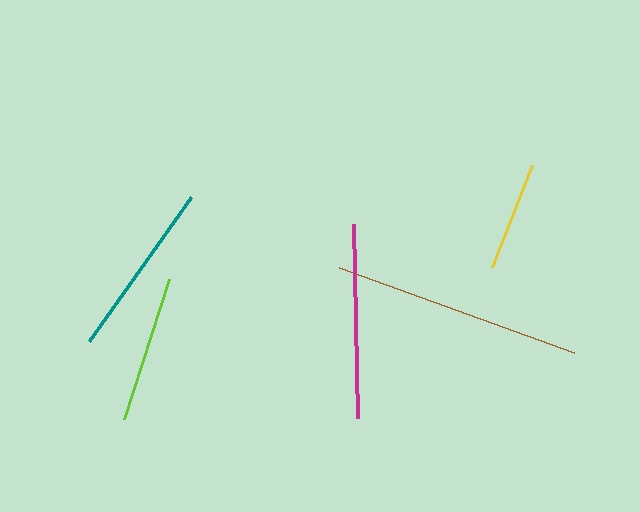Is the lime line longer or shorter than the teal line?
The teal line is longer than the lime line.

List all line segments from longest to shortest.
From longest to shortest: brown, magenta, teal, lime, yellow.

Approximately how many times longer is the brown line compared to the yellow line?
The brown line is approximately 2.3 times the length of the yellow line.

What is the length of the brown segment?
The brown segment is approximately 250 pixels long.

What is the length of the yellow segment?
The yellow segment is approximately 109 pixels long.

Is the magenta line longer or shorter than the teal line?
The magenta line is longer than the teal line.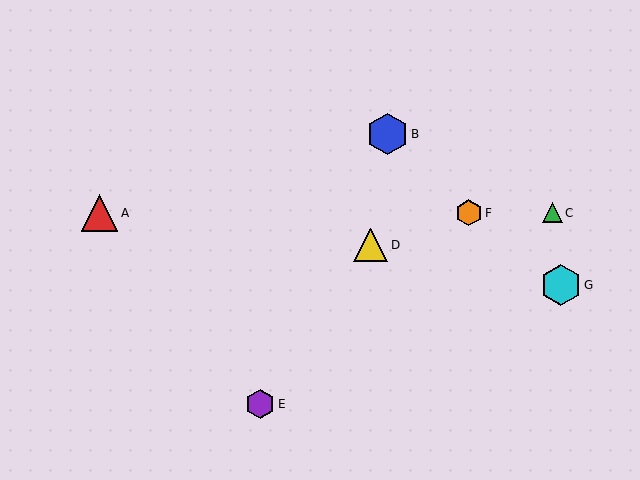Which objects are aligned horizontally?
Objects A, C, F are aligned horizontally.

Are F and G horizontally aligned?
No, F is at y≈213 and G is at y≈285.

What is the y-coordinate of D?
Object D is at y≈245.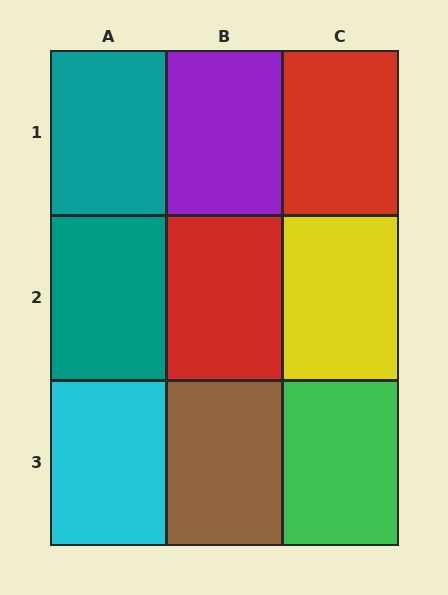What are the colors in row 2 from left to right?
Teal, red, yellow.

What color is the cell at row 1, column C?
Red.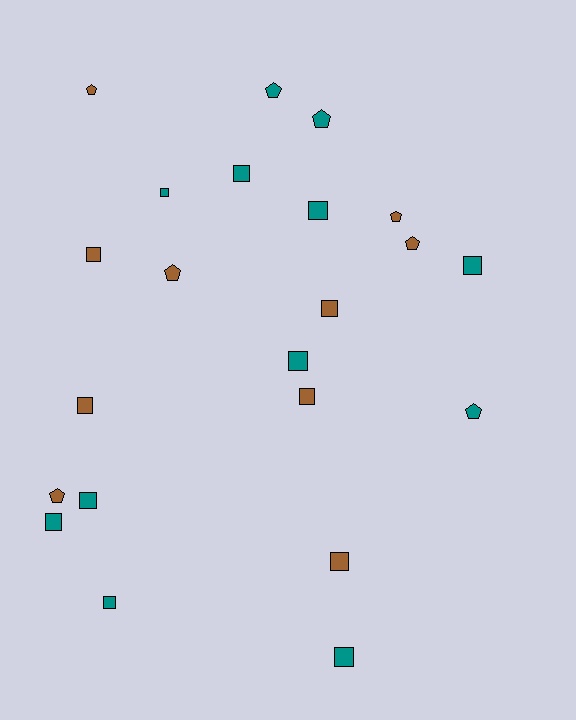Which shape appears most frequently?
Square, with 14 objects.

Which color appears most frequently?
Teal, with 12 objects.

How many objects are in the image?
There are 22 objects.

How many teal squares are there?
There are 9 teal squares.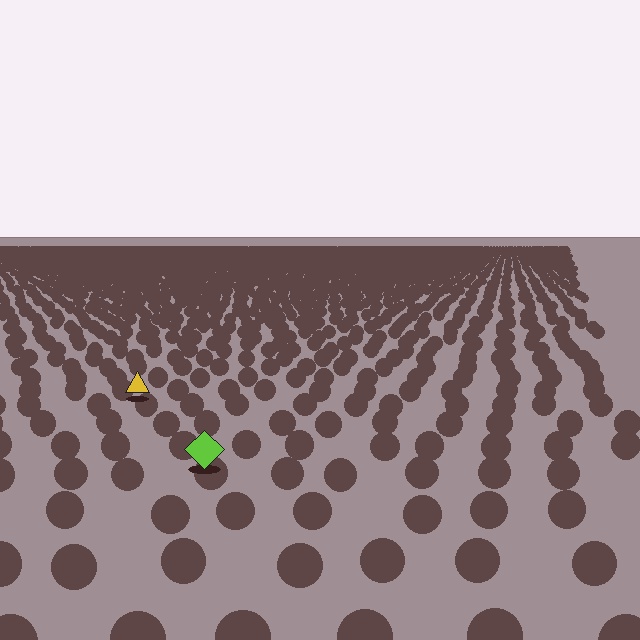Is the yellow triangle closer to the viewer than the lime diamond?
No. The lime diamond is closer — you can tell from the texture gradient: the ground texture is coarser near it.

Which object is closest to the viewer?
The lime diamond is closest. The texture marks near it are larger and more spread out.